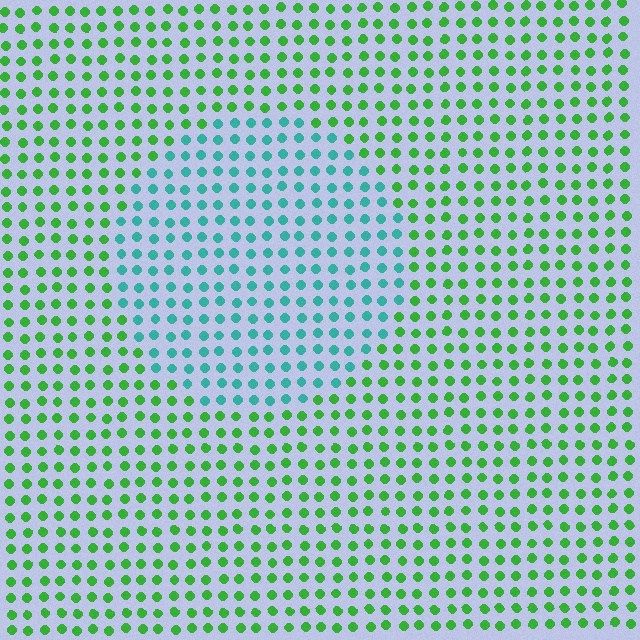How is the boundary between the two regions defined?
The boundary is defined purely by a slight shift in hue (about 53 degrees). Spacing, size, and orientation are identical on both sides.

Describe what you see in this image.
The image is filled with small green elements in a uniform arrangement. A circle-shaped region is visible where the elements are tinted to a slightly different hue, forming a subtle color boundary.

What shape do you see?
I see a circle.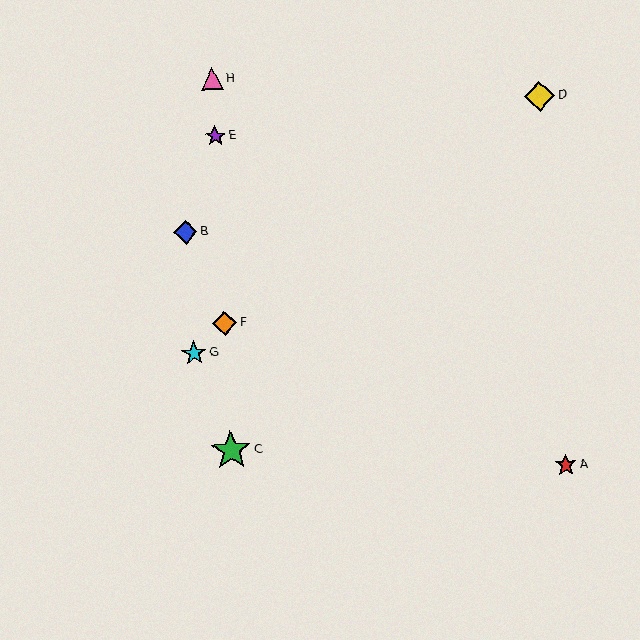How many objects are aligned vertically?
4 objects (C, E, F, H) are aligned vertically.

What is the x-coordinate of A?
Object A is at x≈566.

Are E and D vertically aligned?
No, E is at x≈215 and D is at x≈540.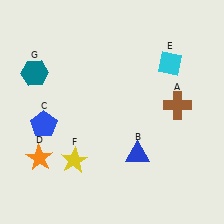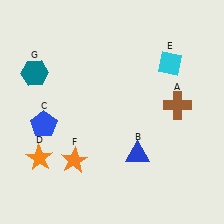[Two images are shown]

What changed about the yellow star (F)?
In Image 1, F is yellow. In Image 2, it changed to orange.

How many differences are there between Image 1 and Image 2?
There is 1 difference between the two images.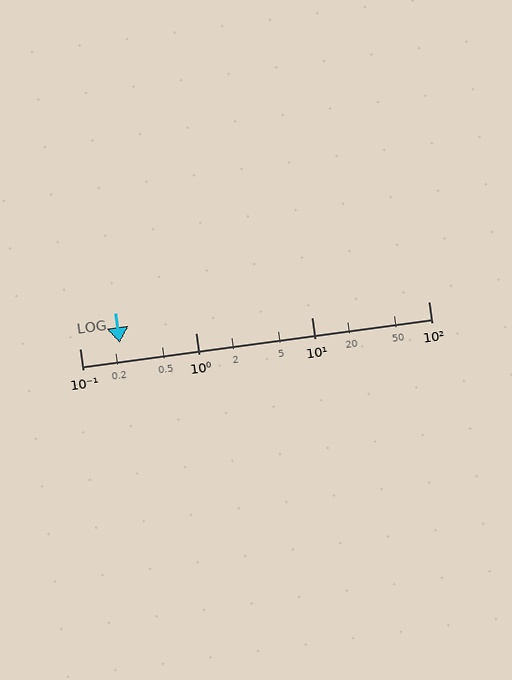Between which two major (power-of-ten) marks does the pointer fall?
The pointer is between 0.1 and 1.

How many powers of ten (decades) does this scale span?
The scale spans 3 decades, from 0.1 to 100.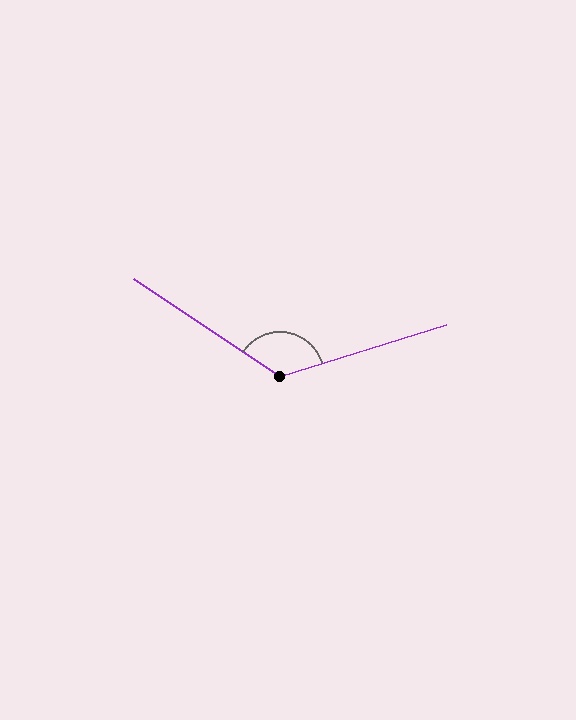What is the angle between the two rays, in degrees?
Approximately 129 degrees.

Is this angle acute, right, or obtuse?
It is obtuse.